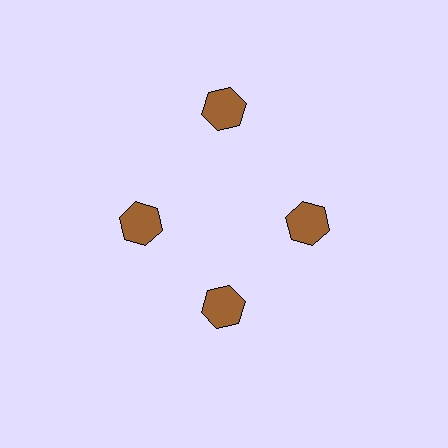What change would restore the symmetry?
The symmetry would be restored by moving it inward, back onto the ring so that all 4 hexagons sit at equal angles and equal distance from the center.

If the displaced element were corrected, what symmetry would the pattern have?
It would have 4-fold rotational symmetry — the pattern would map onto itself every 90 degrees.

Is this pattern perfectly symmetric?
No. The 4 brown hexagons are arranged in a ring, but one element near the 12 o'clock position is pushed outward from the center, breaking the 4-fold rotational symmetry.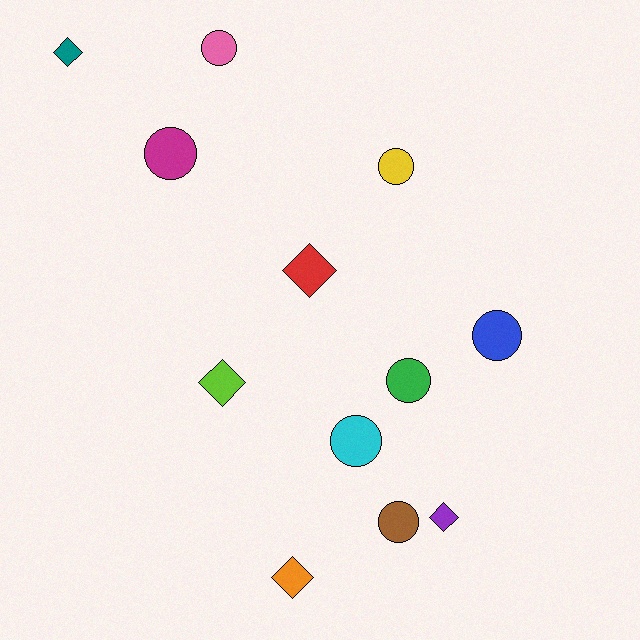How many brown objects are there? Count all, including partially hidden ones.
There is 1 brown object.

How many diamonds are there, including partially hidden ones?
There are 5 diamonds.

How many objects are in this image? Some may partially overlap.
There are 12 objects.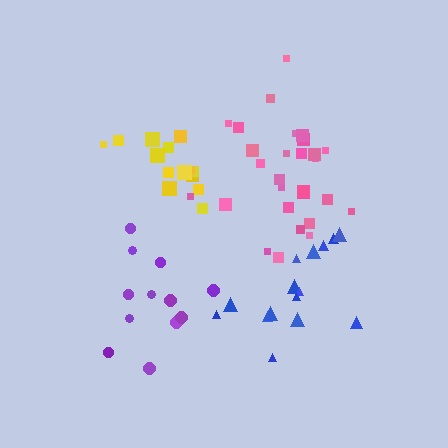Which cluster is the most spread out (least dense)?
Purple.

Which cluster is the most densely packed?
Pink.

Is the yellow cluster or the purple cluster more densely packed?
Yellow.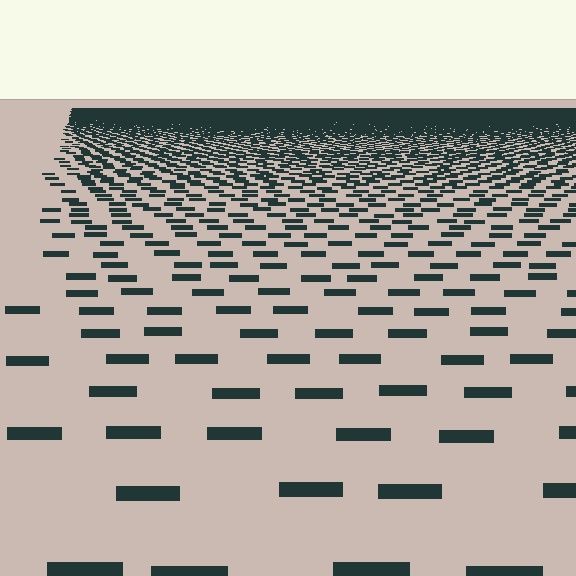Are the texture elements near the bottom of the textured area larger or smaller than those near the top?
Larger. Near the bottom, elements are closer to the viewer and appear at a bigger on-screen size.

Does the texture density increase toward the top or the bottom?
Density increases toward the top.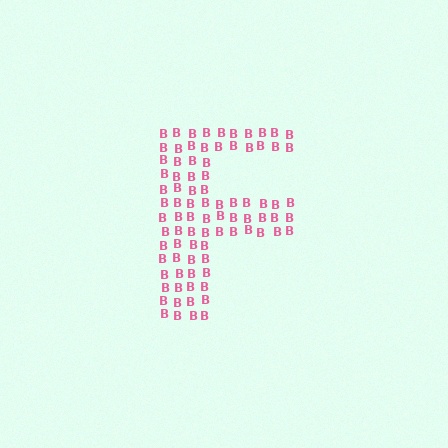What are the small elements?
The small elements are letter B's.